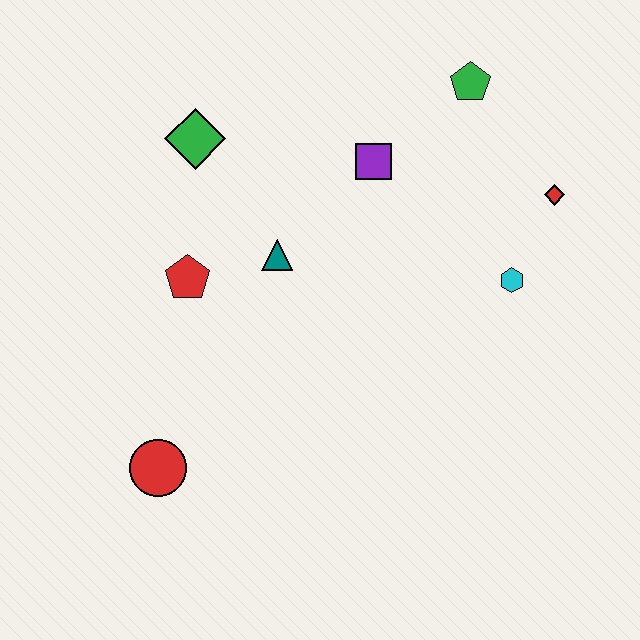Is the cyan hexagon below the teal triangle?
Yes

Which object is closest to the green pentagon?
The purple square is closest to the green pentagon.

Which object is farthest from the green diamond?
The red diamond is farthest from the green diamond.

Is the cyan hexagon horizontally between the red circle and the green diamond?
No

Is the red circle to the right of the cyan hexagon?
No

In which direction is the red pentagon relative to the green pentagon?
The red pentagon is to the left of the green pentagon.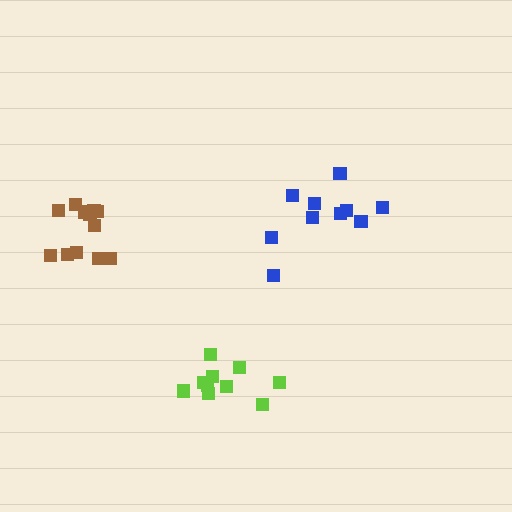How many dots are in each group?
Group 1: 10 dots, Group 2: 12 dots, Group 3: 10 dots (32 total).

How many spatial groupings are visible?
There are 3 spatial groupings.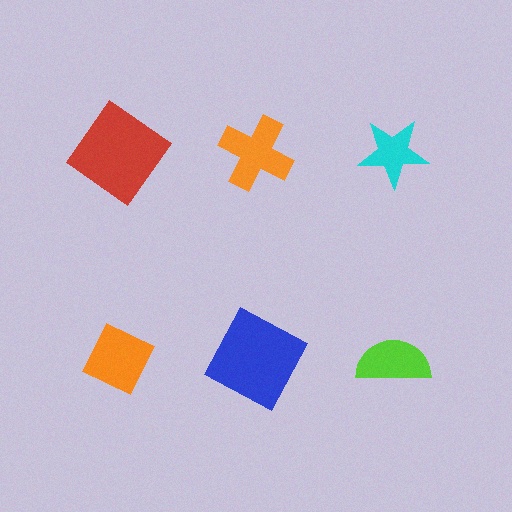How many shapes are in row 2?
3 shapes.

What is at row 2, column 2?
A blue square.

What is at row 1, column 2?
An orange cross.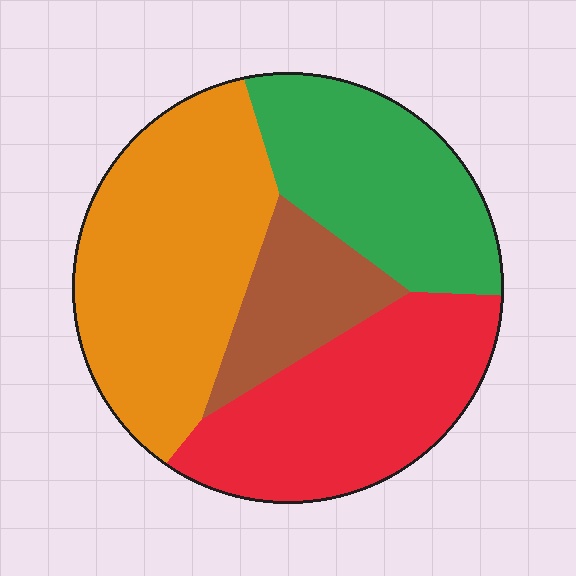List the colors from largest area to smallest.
From largest to smallest: orange, red, green, brown.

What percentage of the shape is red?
Red covers around 30% of the shape.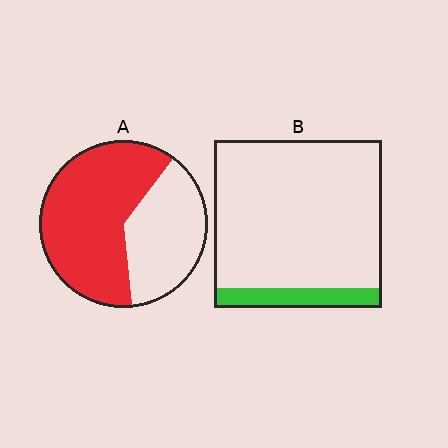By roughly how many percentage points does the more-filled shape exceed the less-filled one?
By roughly 50 percentage points (A over B).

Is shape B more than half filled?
No.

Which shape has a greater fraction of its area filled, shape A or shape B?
Shape A.